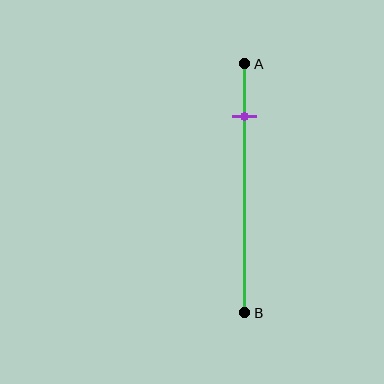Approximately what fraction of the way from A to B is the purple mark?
The purple mark is approximately 20% of the way from A to B.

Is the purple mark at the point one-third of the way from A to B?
No, the mark is at about 20% from A, not at the 33% one-third point.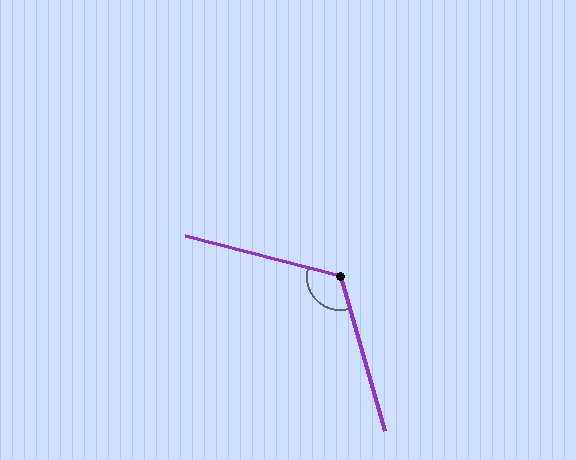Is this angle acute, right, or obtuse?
It is obtuse.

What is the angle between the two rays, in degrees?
Approximately 121 degrees.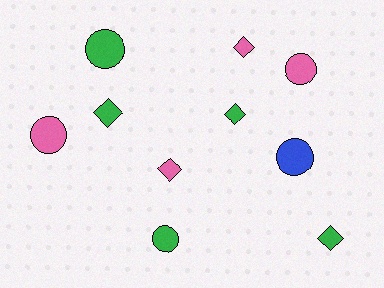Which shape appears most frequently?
Circle, with 5 objects.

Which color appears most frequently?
Green, with 5 objects.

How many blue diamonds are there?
There are no blue diamonds.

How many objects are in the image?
There are 10 objects.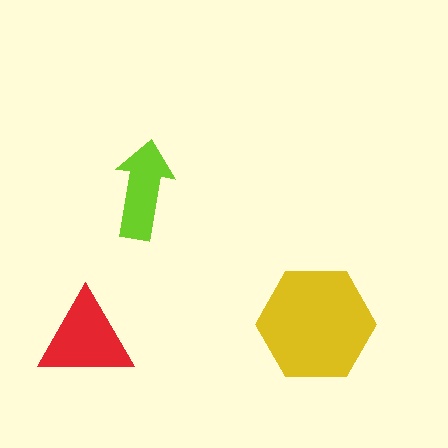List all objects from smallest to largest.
The lime arrow, the red triangle, the yellow hexagon.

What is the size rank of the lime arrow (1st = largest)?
3rd.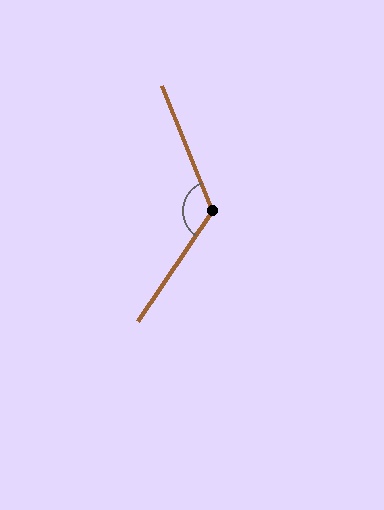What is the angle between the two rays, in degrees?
Approximately 123 degrees.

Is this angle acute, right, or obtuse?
It is obtuse.